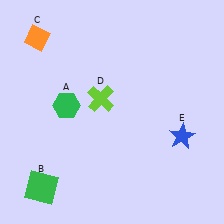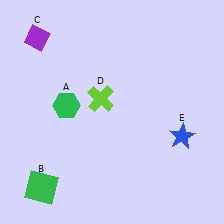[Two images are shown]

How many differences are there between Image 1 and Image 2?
There is 1 difference between the two images.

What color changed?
The diamond (C) changed from orange in Image 1 to purple in Image 2.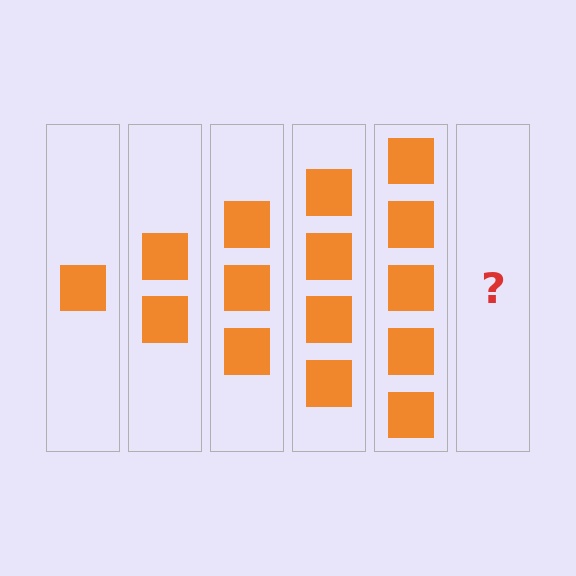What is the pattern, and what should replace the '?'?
The pattern is that each step adds one more square. The '?' should be 6 squares.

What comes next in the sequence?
The next element should be 6 squares.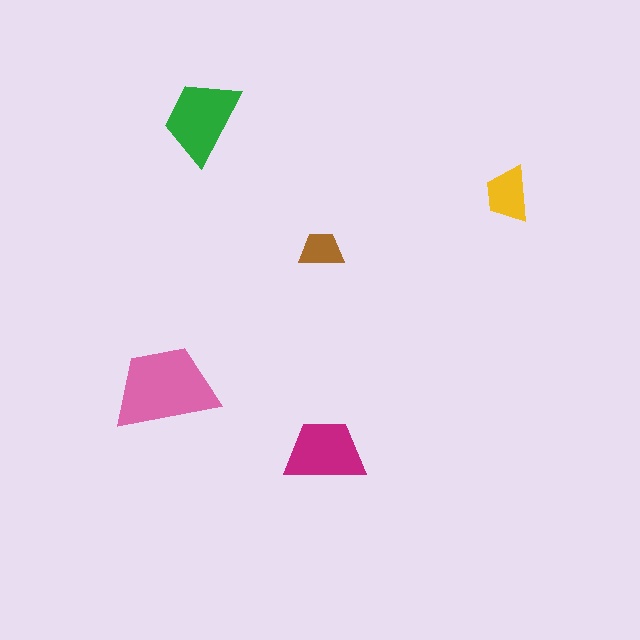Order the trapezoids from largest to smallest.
the pink one, the green one, the magenta one, the yellow one, the brown one.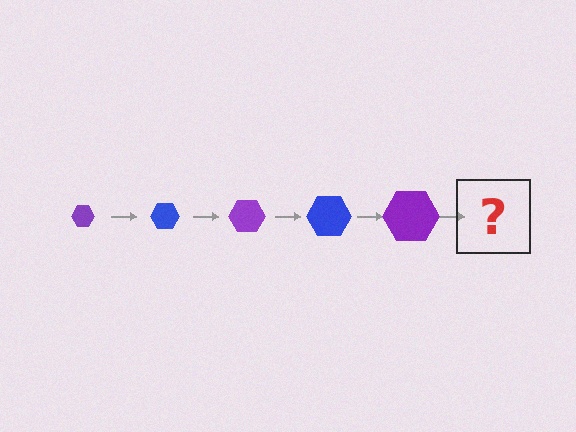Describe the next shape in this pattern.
It should be a blue hexagon, larger than the previous one.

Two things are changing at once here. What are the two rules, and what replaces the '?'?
The two rules are that the hexagon grows larger each step and the color cycles through purple and blue. The '?' should be a blue hexagon, larger than the previous one.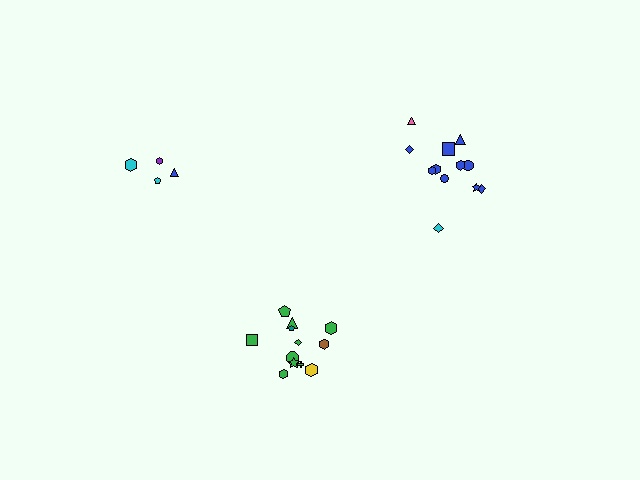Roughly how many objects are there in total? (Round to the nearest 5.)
Roughly 30 objects in total.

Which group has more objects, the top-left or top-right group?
The top-right group.